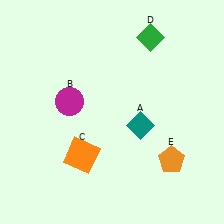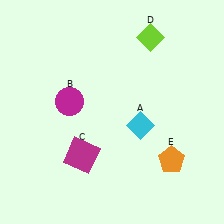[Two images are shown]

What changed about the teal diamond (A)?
In Image 1, A is teal. In Image 2, it changed to cyan.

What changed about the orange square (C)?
In Image 1, C is orange. In Image 2, it changed to magenta.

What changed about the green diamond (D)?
In Image 1, D is green. In Image 2, it changed to lime.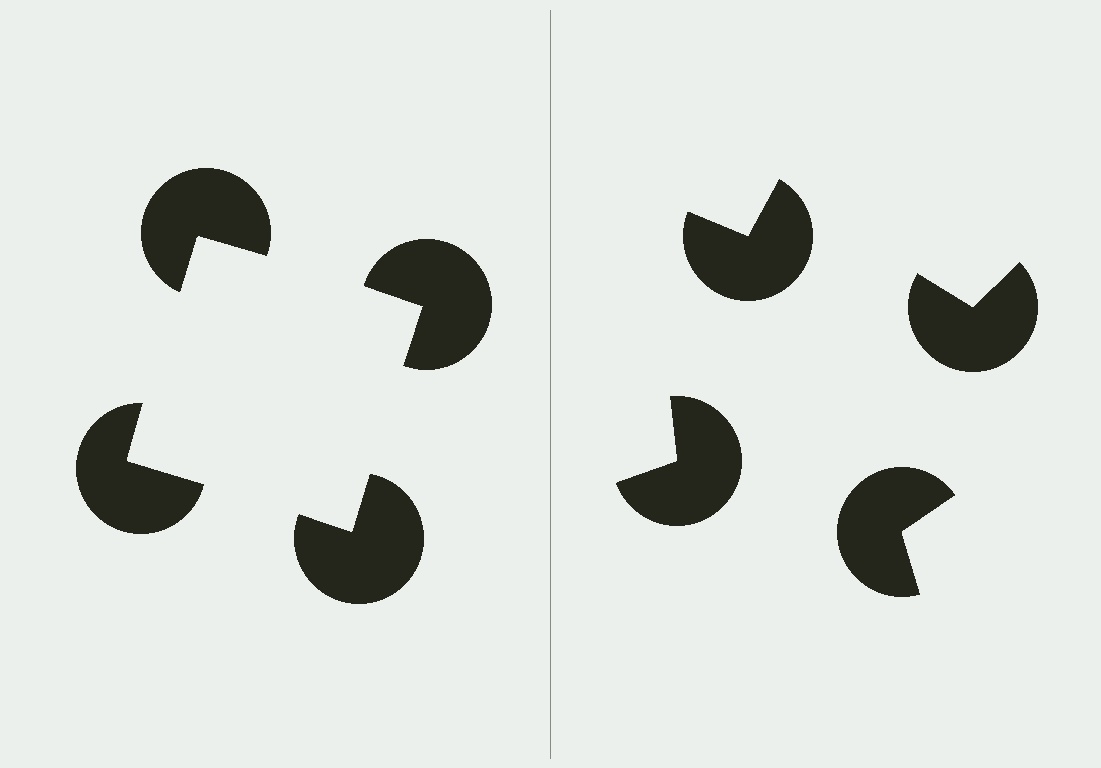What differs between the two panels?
The pac-man discs are positioned identically on both sides; only the wedge orientations differ. On the left they align to a square; on the right they are misaligned.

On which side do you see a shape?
An illusory square appears on the left side. On the right side the wedge cuts are rotated, so no coherent shape forms.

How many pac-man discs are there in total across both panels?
8 — 4 on each side.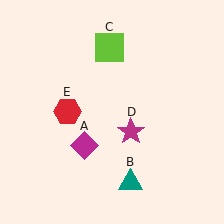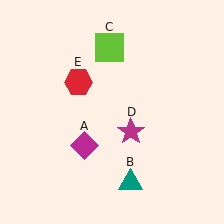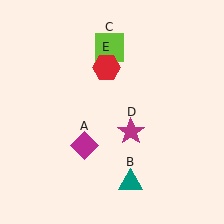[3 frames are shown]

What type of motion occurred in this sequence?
The red hexagon (object E) rotated clockwise around the center of the scene.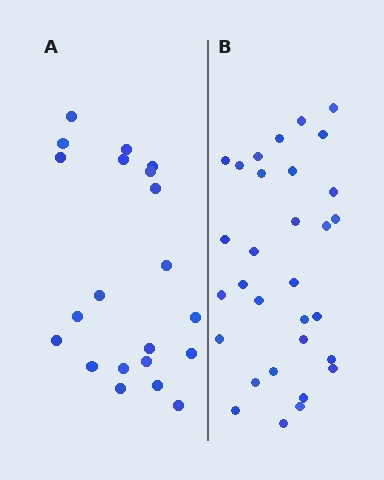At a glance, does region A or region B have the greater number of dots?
Region B (the right region) has more dots.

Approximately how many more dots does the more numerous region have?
Region B has roughly 10 or so more dots than region A.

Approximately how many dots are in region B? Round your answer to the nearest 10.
About 30 dots. (The exact count is 31, which rounds to 30.)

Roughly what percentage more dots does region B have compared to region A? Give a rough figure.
About 50% more.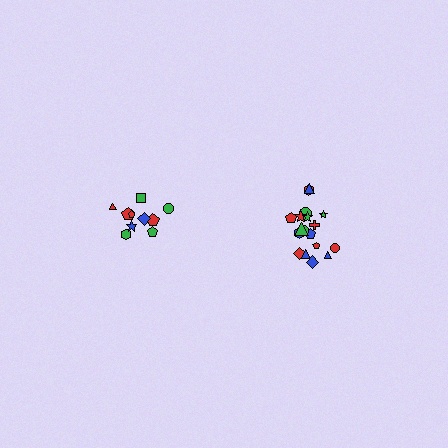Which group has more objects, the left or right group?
The right group.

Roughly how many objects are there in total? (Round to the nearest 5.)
Roughly 30 objects in total.